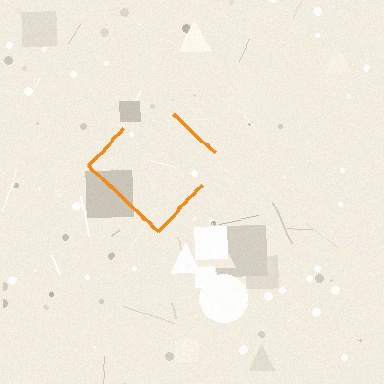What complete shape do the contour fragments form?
The contour fragments form a diamond.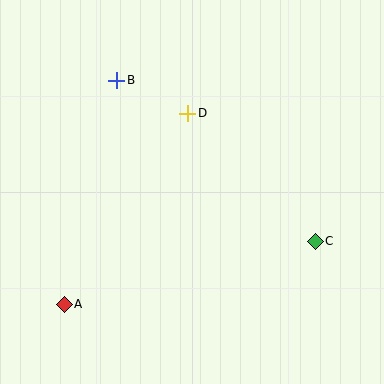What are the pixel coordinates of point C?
Point C is at (315, 241).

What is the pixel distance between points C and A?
The distance between C and A is 259 pixels.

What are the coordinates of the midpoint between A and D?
The midpoint between A and D is at (126, 209).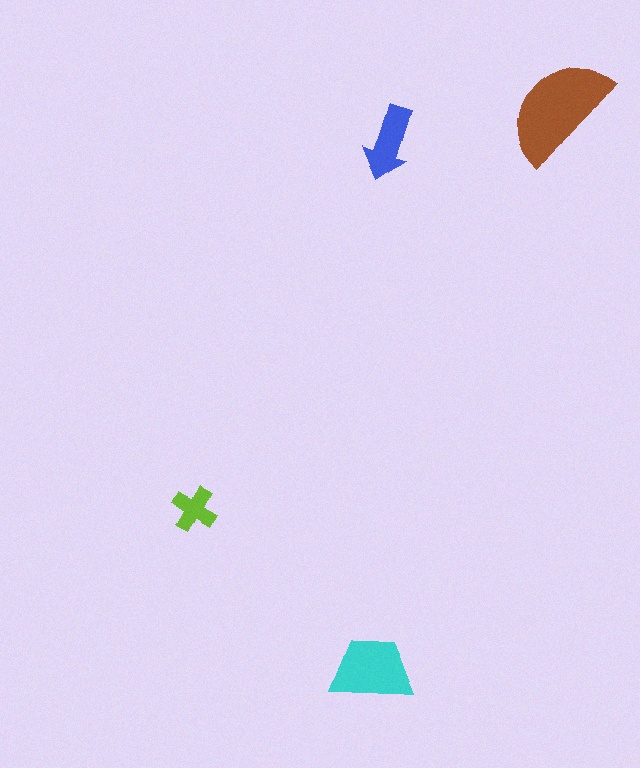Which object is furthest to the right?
The brown semicircle is rightmost.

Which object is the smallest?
The lime cross.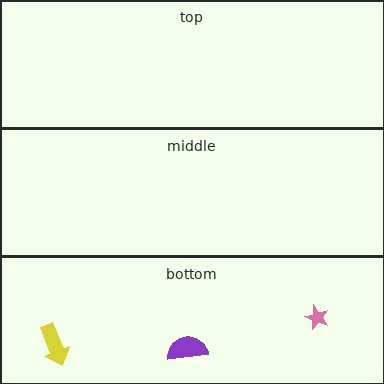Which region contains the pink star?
The bottom region.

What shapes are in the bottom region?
The yellow arrow, the purple semicircle, the pink star.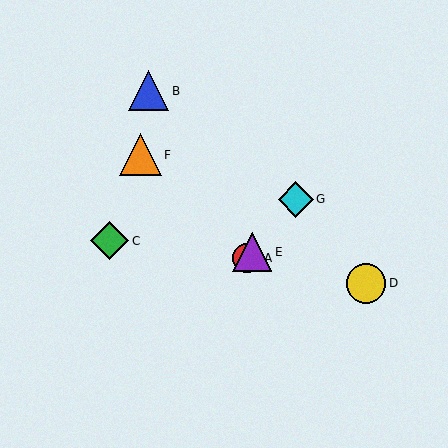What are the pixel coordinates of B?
Object B is at (148, 91).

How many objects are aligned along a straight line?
3 objects (A, E, G) are aligned along a straight line.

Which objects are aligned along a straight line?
Objects A, E, G are aligned along a straight line.